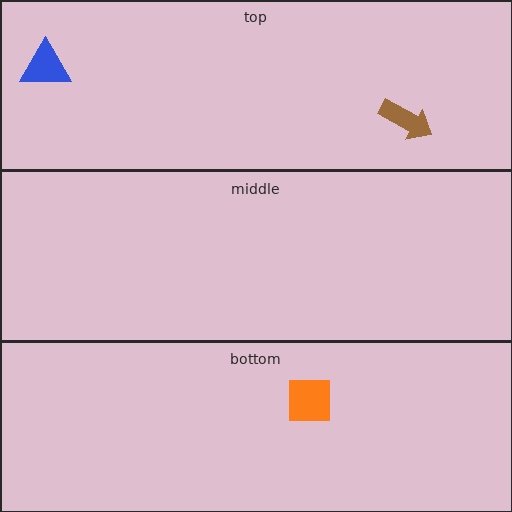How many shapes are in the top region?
2.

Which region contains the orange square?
The bottom region.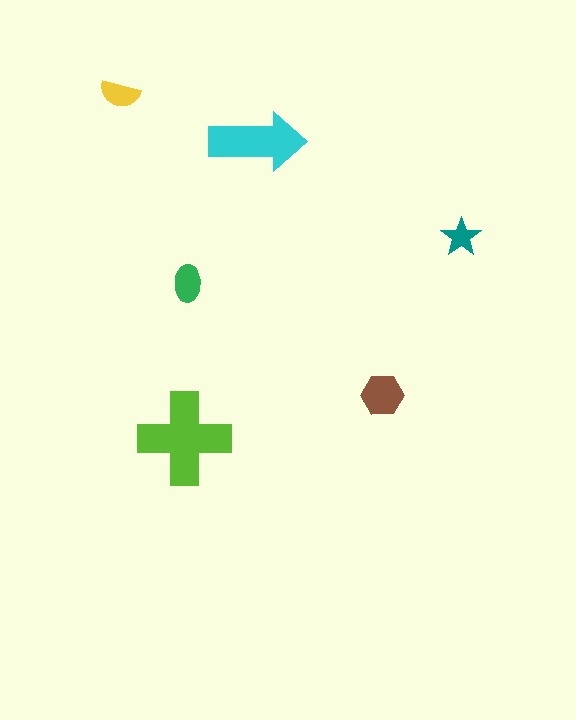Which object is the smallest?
The teal star.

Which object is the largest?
The lime cross.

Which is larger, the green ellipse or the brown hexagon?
The brown hexagon.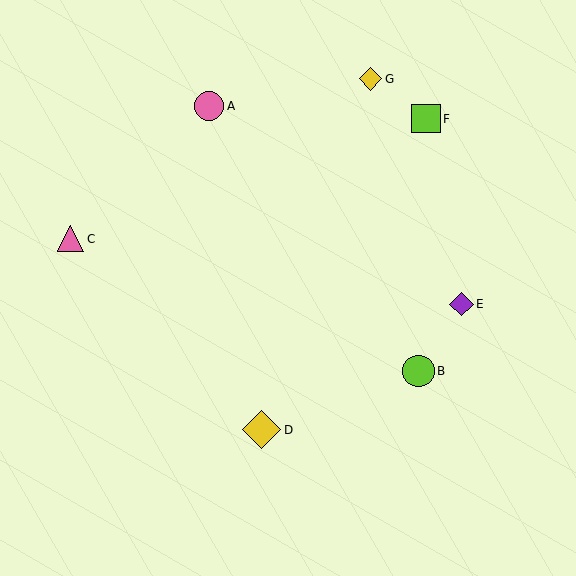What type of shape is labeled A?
Shape A is a pink circle.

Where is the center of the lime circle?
The center of the lime circle is at (418, 371).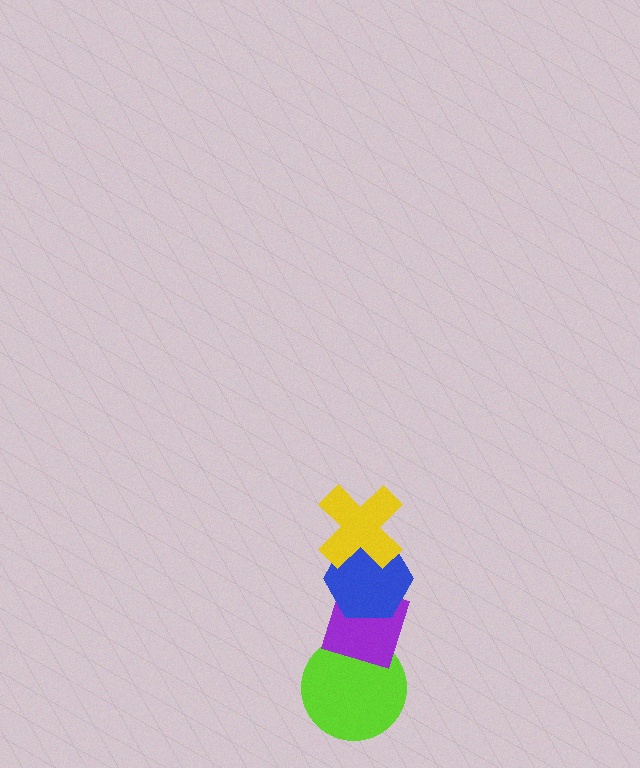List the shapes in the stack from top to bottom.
From top to bottom: the yellow cross, the blue hexagon, the purple diamond, the lime circle.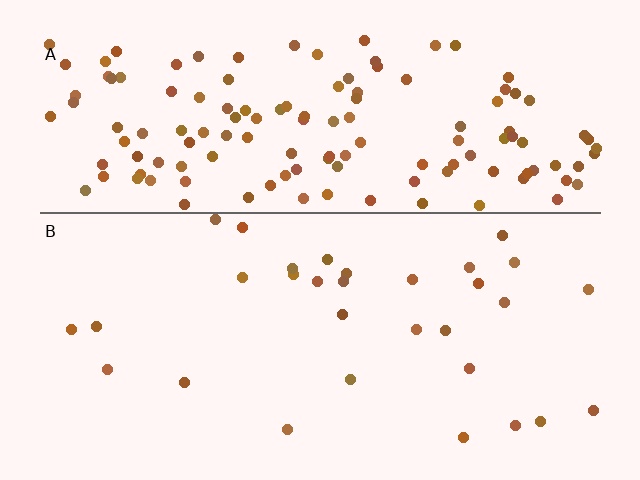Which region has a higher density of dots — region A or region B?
A (the top).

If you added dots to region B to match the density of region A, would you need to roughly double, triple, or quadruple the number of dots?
Approximately quadruple.